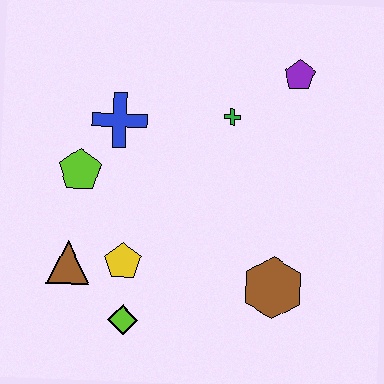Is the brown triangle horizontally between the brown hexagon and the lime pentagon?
No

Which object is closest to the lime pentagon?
The blue cross is closest to the lime pentagon.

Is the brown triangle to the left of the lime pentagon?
Yes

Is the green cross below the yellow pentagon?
No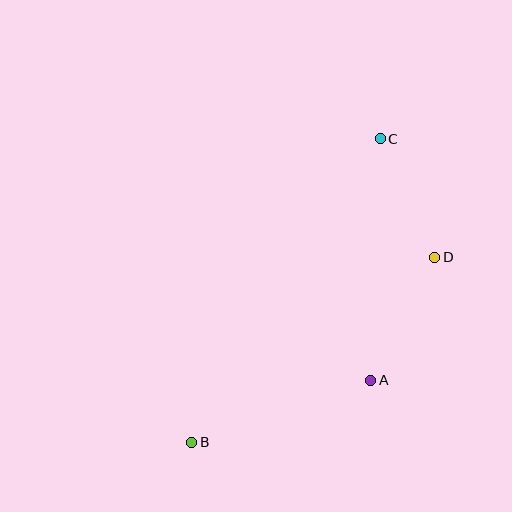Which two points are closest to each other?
Points C and D are closest to each other.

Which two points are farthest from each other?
Points B and C are farthest from each other.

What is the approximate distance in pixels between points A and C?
The distance between A and C is approximately 242 pixels.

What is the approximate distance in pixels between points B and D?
The distance between B and D is approximately 305 pixels.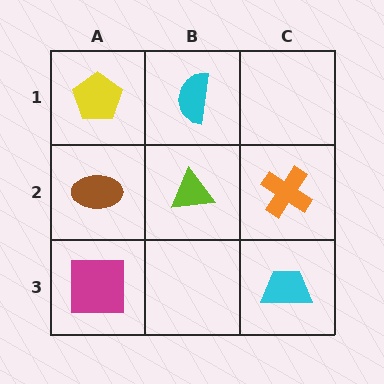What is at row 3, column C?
A cyan trapezoid.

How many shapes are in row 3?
2 shapes.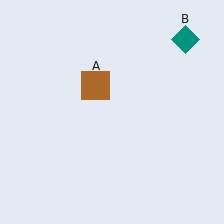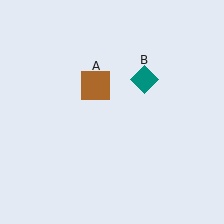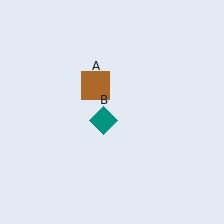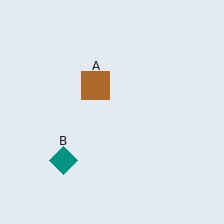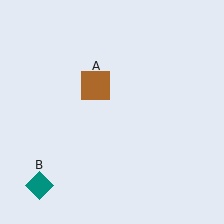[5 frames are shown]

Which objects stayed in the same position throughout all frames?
Brown square (object A) remained stationary.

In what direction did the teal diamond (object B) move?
The teal diamond (object B) moved down and to the left.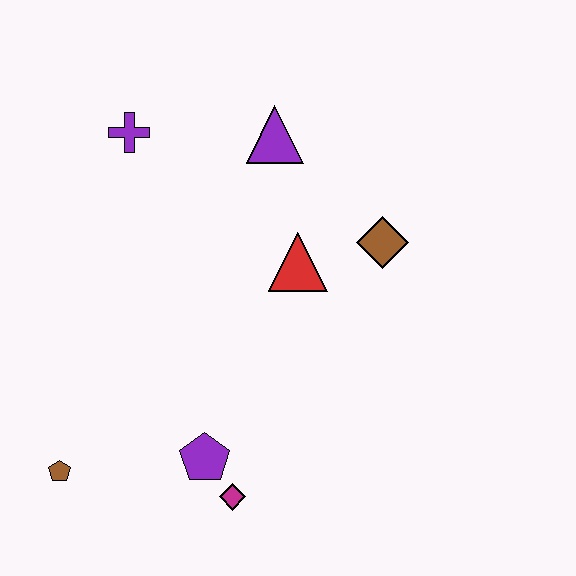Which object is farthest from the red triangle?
The brown pentagon is farthest from the red triangle.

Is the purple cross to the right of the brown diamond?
No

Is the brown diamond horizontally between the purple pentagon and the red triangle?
No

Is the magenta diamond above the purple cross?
No